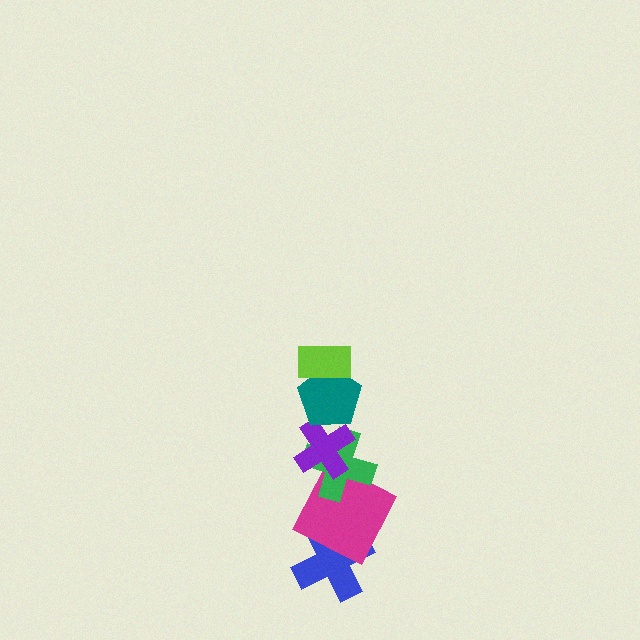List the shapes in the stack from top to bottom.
From top to bottom: the lime rectangle, the teal pentagon, the purple cross, the green cross, the magenta square, the blue cross.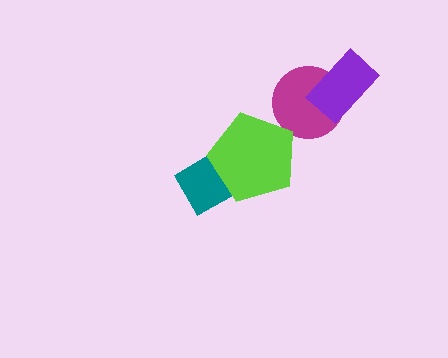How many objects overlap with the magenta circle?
1 object overlaps with the magenta circle.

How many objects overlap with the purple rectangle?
1 object overlaps with the purple rectangle.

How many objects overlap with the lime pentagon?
1 object overlaps with the lime pentagon.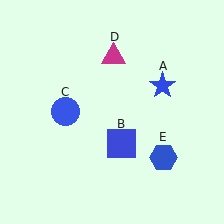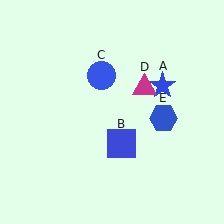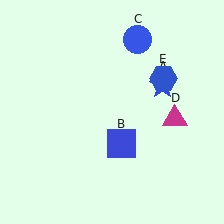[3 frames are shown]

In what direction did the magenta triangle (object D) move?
The magenta triangle (object D) moved down and to the right.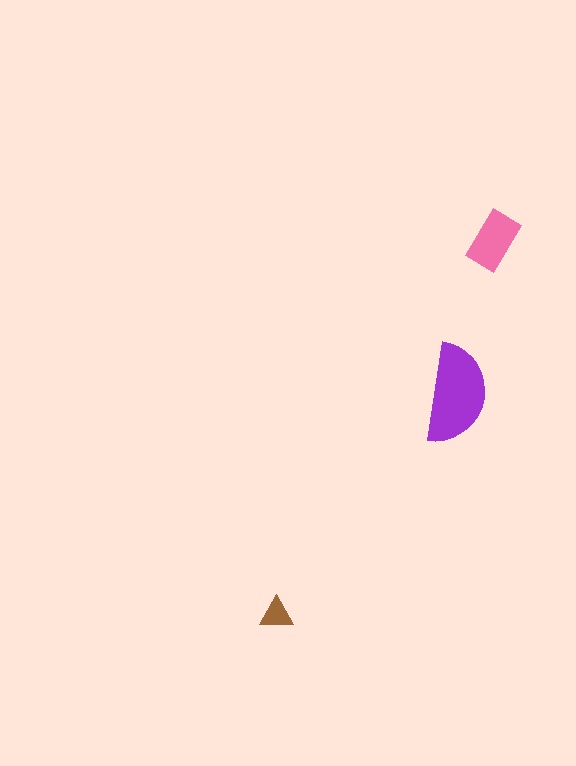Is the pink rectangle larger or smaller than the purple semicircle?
Smaller.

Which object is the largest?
The purple semicircle.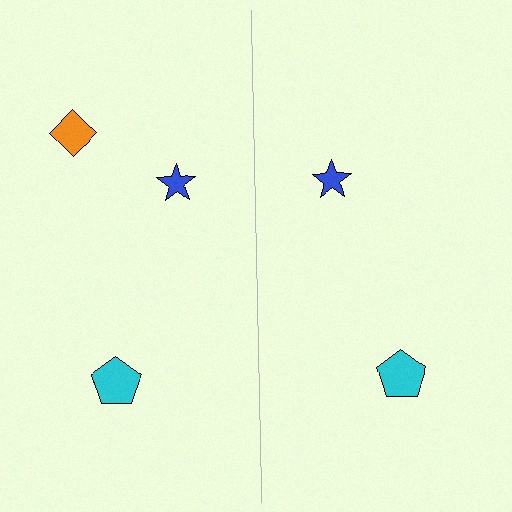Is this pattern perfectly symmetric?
No, the pattern is not perfectly symmetric. A orange diamond is missing from the right side.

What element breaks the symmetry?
A orange diamond is missing from the right side.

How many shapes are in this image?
There are 5 shapes in this image.